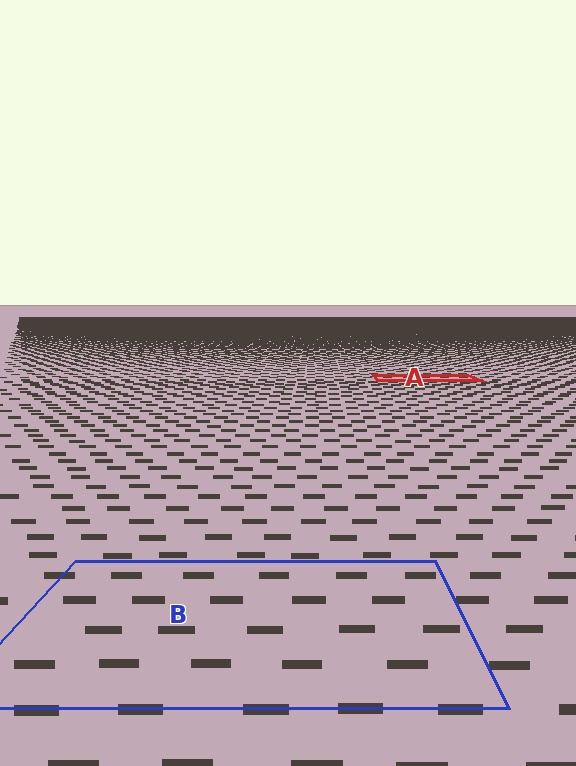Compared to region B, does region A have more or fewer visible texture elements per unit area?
Region A has more texture elements per unit area — they are packed more densely because it is farther away.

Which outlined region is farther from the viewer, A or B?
Region A is farther from the viewer — the texture elements inside it appear smaller and more densely packed.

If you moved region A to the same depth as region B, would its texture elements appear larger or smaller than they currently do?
They would appear larger. At a closer depth, the same texture elements are projected at a bigger on-screen size.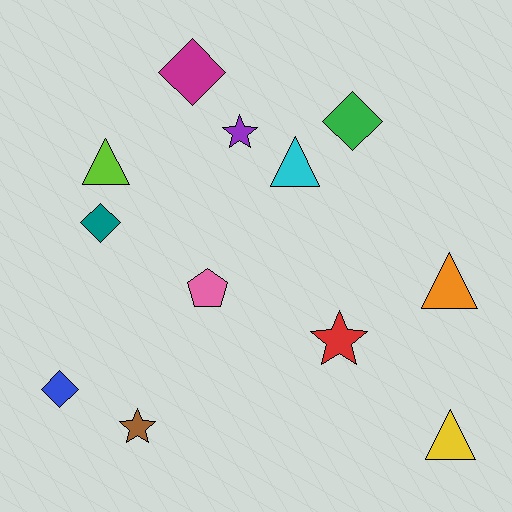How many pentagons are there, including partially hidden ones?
There is 1 pentagon.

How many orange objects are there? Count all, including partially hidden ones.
There is 1 orange object.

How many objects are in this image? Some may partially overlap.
There are 12 objects.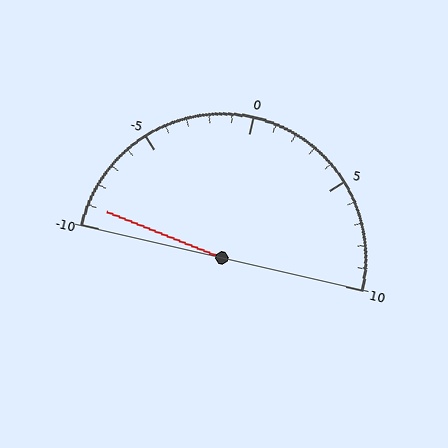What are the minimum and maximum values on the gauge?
The gauge ranges from -10 to 10.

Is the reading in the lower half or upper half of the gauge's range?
The reading is in the lower half of the range (-10 to 10).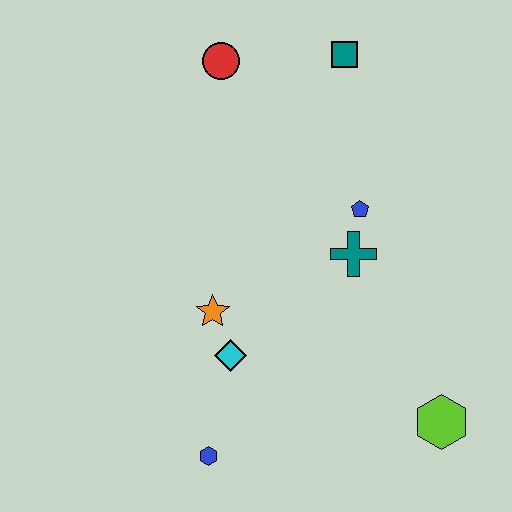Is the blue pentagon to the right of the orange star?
Yes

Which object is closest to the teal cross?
The blue pentagon is closest to the teal cross.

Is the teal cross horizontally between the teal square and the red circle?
No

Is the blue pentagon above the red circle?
No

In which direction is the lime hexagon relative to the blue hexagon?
The lime hexagon is to the right of the blue hexagon.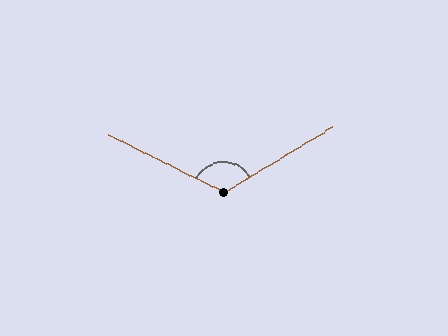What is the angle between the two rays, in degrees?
Approximately 122 degrees.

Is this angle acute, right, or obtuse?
It is obtuse.